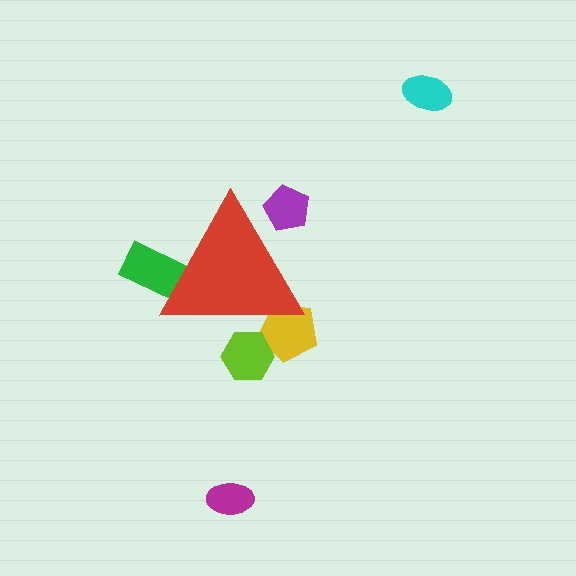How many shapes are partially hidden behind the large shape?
4 shapes are partially hidden.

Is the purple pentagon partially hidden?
Yes, the purple pentagon is partially hidden behind the red triangle.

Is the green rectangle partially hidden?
Yes, the green rectangle is partially hidden behind the red triangle.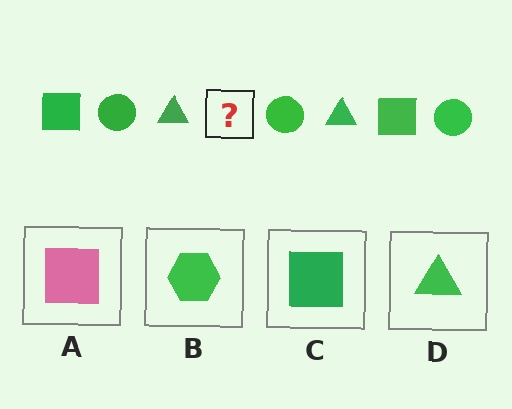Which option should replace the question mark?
Option C.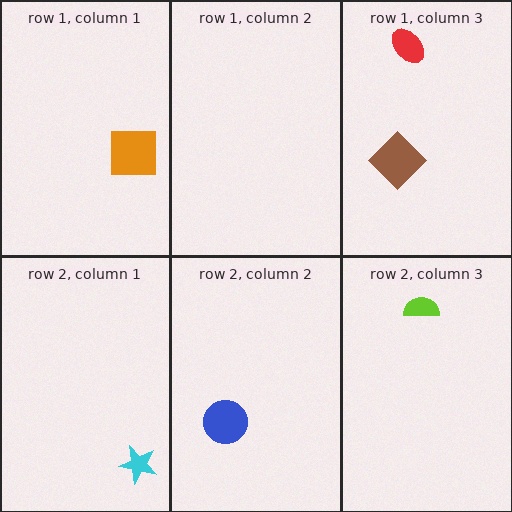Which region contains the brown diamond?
The row 1, column 3 region.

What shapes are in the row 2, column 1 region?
The cyan star.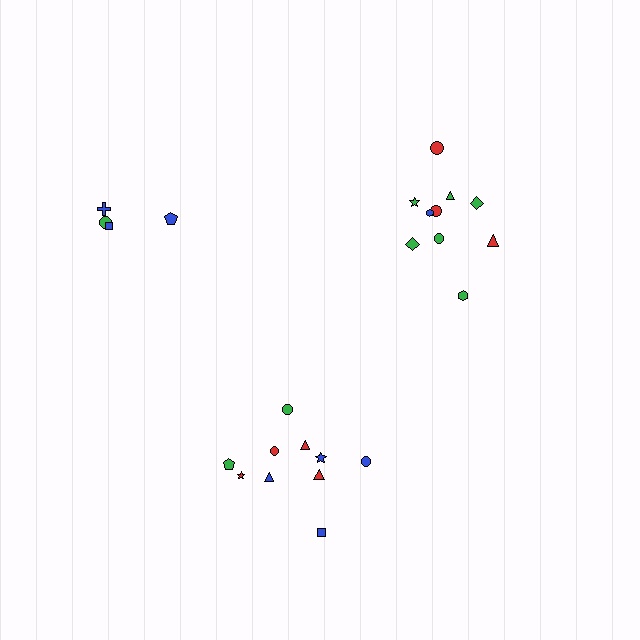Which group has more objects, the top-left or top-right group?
The top-right group.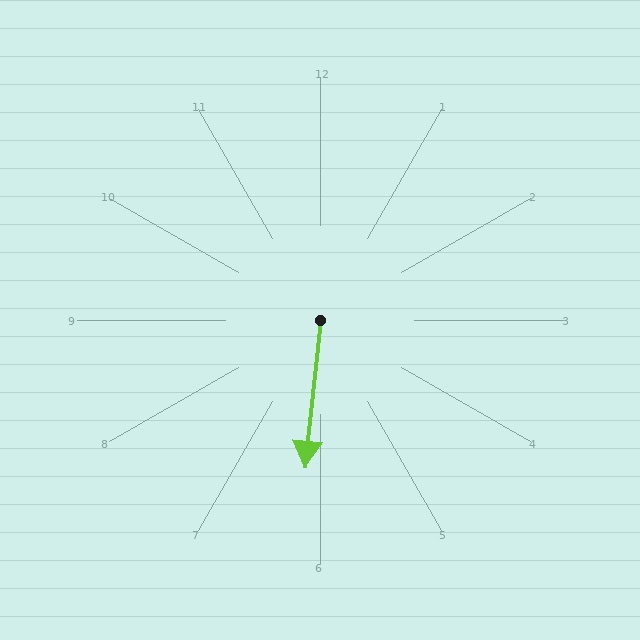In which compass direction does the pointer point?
South.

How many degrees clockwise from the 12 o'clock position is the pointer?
Approximately 186 degrees.